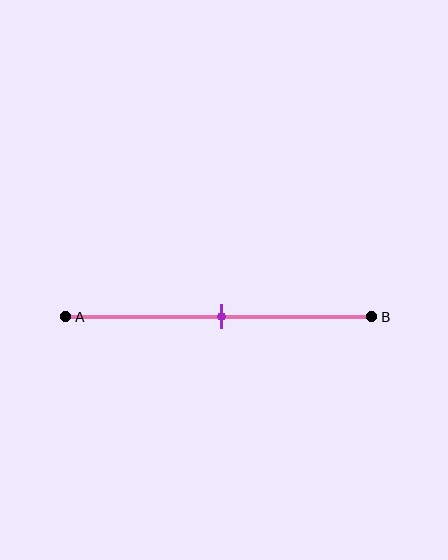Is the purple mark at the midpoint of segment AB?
Yes, the mark is approximately at the midpoint.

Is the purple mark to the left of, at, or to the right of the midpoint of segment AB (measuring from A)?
The purple mark is approximately at the midpoint of segment AB.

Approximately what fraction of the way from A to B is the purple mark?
The purple mark is approximately 50% of the way from A to B.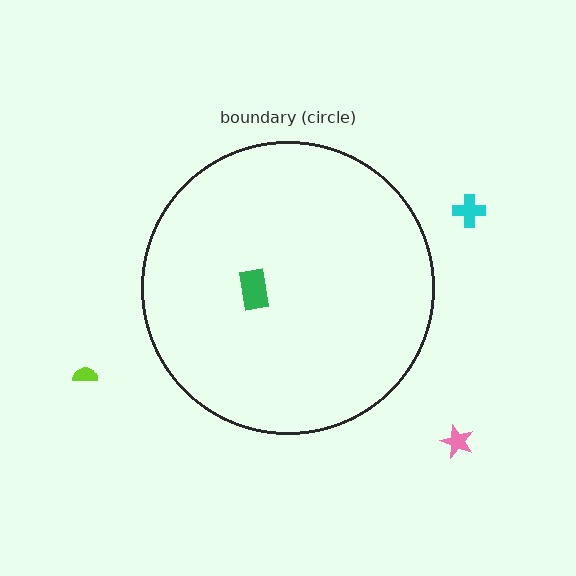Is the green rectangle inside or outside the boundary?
Inside.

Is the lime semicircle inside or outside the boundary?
Outside.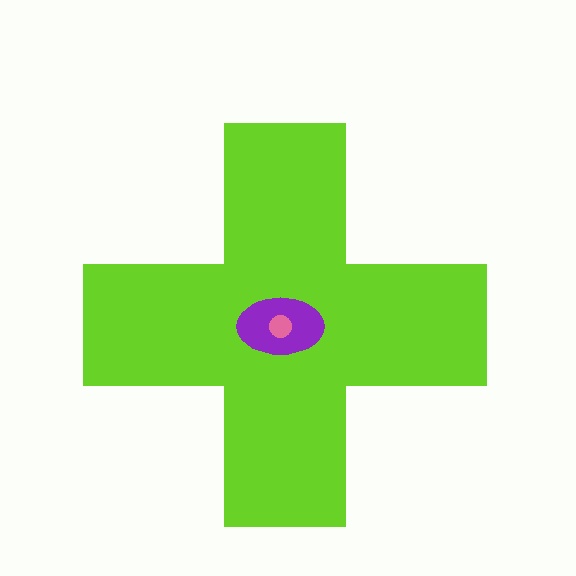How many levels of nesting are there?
3.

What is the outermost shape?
The lime cross.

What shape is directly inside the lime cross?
The purple ellipse.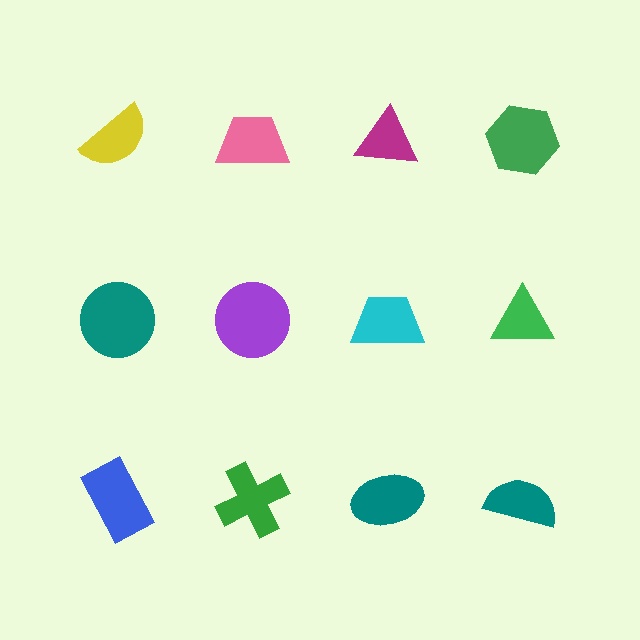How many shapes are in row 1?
4 shapes.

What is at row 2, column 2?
A purple circle.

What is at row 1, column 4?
A green hexagon.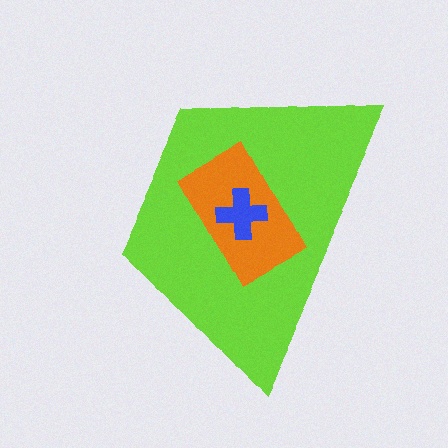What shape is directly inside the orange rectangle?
The blue cross.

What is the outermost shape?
The lime trapezoid.